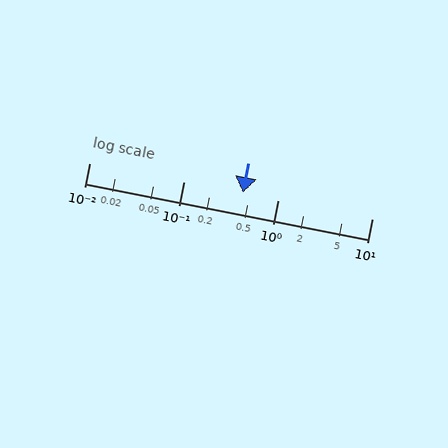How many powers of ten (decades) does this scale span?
The scale spans 3 decades, from 0.01 to 10.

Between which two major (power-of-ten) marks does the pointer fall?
The pointer is between 0.1 and 1.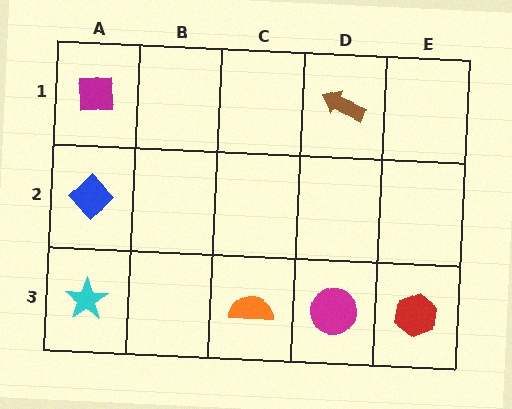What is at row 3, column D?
A magenta circle.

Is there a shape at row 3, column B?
No, that cell is empty.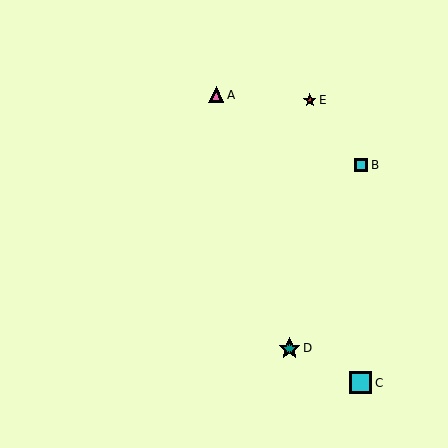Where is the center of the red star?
The center of the red star is at (310, 100).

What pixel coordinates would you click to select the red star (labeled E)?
Click at (310, 100) to select the red star E.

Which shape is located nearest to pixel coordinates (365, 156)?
The cyan square (labeled B) at (361, 165) is nearest to that location.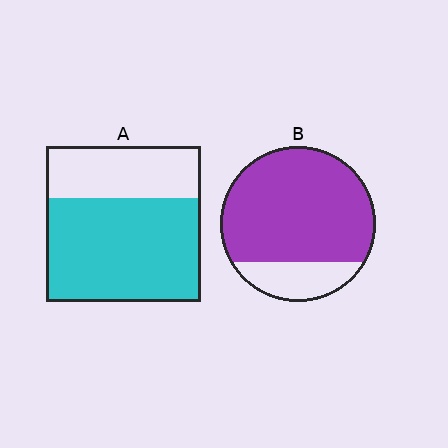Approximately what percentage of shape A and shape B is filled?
A is approximately 65% and B is approximately 80%.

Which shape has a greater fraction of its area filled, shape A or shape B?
Shape B.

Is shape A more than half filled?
Yes.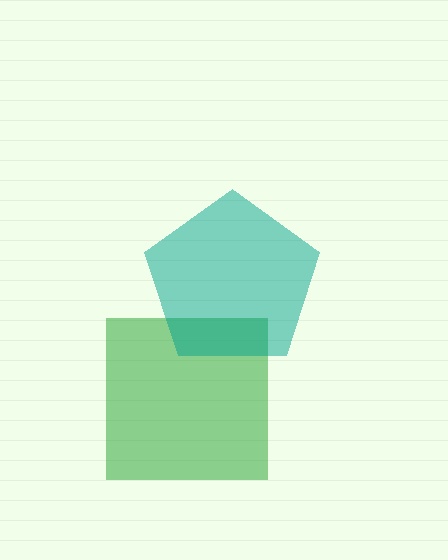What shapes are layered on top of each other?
The layered shapes are: a green square, a teal pentagon.